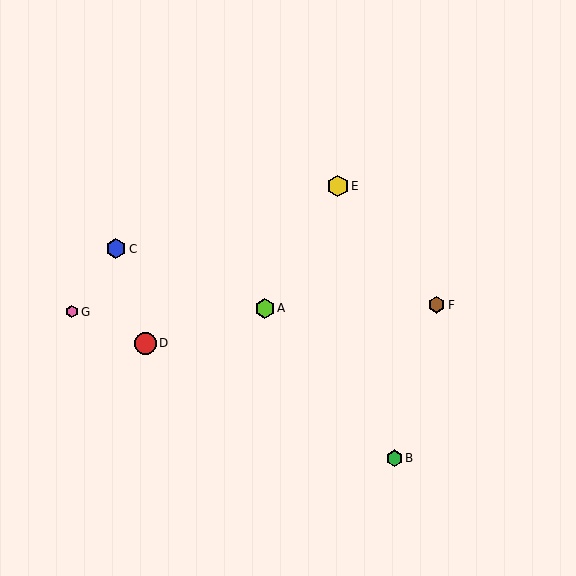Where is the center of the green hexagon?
The center of the green hexagon is at (394, 458).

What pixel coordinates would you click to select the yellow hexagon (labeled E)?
Click at (338, 186) to select the yellow hexagon E.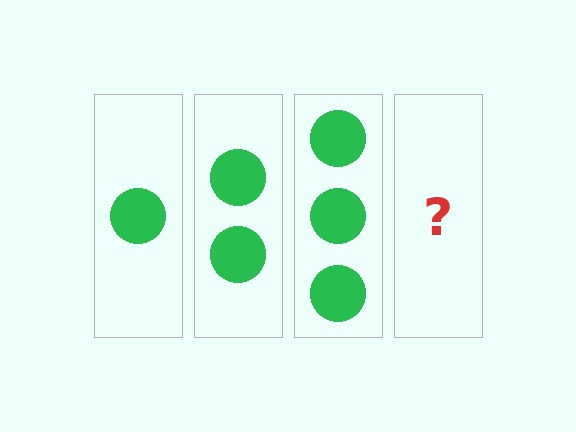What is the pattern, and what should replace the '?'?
The pattern is that each step adds one more circle. The '?' should be 4 circles.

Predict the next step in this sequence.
The next step is 4 circles.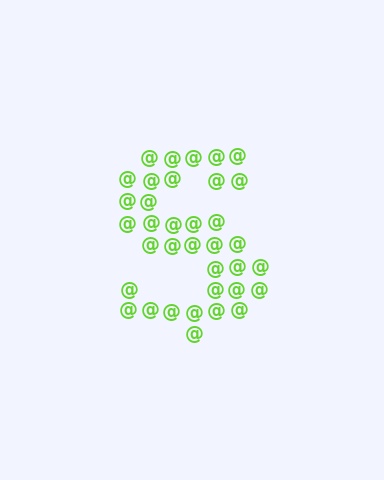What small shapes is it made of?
It is made of small at signs.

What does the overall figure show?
The overall figure shows the letter S.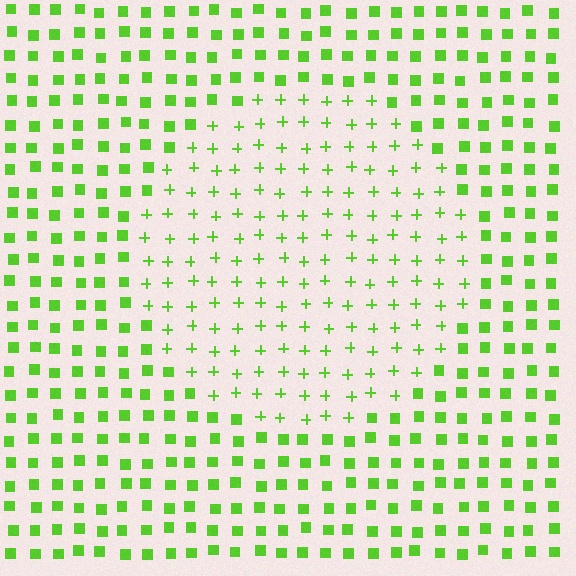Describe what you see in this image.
The image is filled with small lime elements arranged in a uniform grid. A circle-shaped region contains plus signs, while the surrounding area contains squares. The boundary is defined purely by the change in element shape.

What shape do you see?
I see a circle.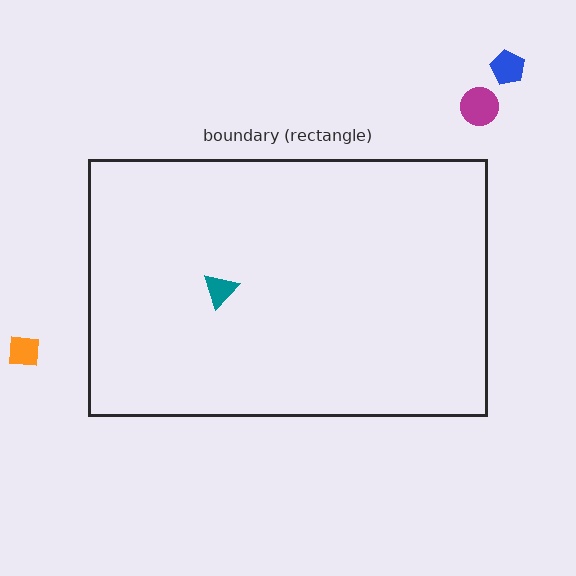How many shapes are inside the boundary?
1 inside, 3 outside.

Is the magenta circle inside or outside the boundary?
Outside.